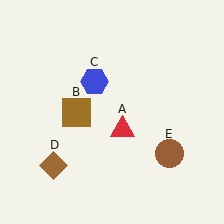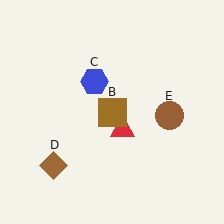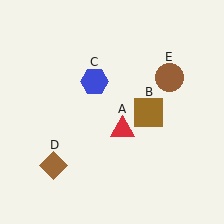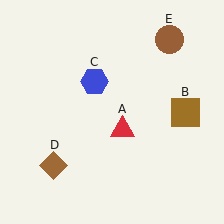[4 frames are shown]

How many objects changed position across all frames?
2 objects changed position: brown square (object B), brown circle (object E).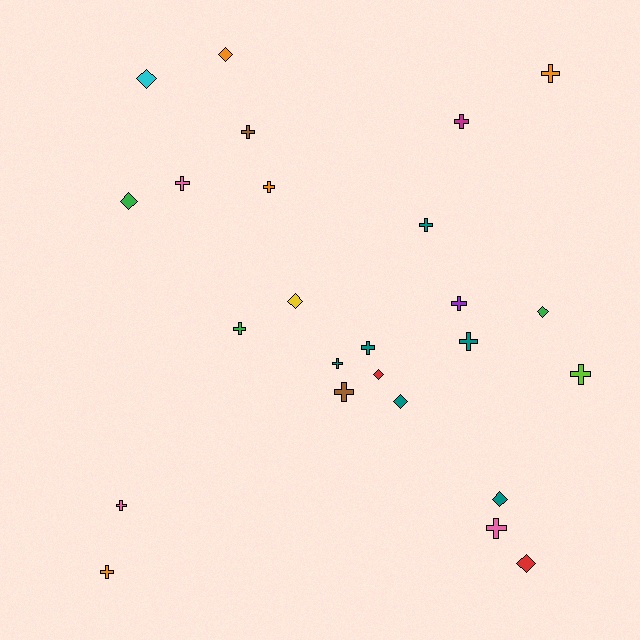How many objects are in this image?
There are 25 objects.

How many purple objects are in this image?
There is 1 purple object.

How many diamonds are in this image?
There are 9 diamonds.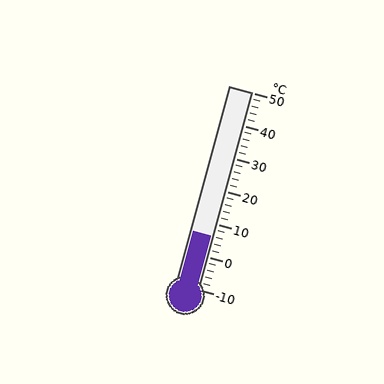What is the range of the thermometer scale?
The thermometer scale ranges from -10°C to 50°C.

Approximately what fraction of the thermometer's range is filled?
The thermometer is filled to approximately 25% of its range.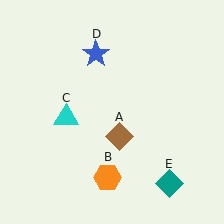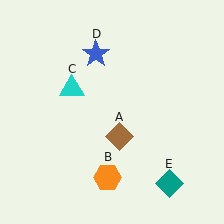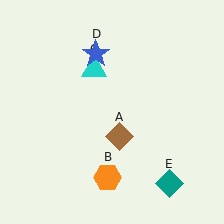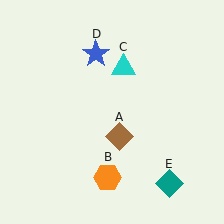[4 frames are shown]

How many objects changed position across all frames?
1 object changed position: cyan triangle (object C).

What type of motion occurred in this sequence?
The cyan triangle (object C) rotated clockwise around the center of the scene.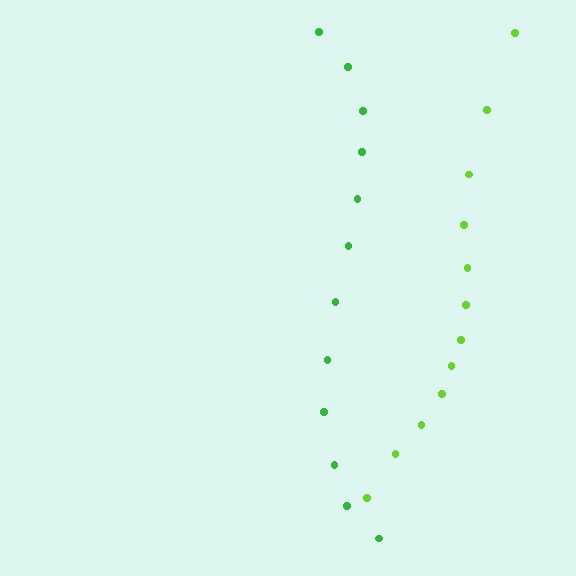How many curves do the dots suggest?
There are 2 distinct paths.